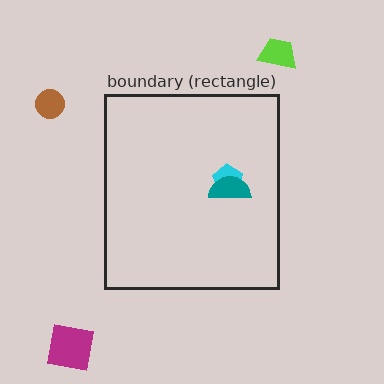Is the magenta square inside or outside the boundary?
Outside.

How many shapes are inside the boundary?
2 inside, 3 outside.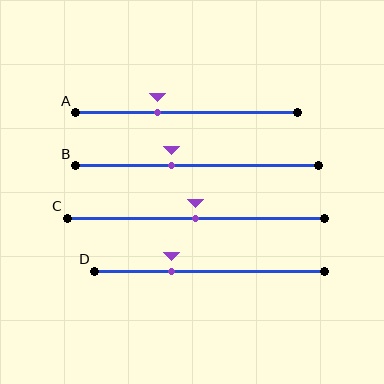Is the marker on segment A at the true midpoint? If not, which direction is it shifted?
No, the marker on segment A is shifted to the left by about 13% of the segment length.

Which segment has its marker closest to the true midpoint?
Segment C has its marker closest to the true midpoint.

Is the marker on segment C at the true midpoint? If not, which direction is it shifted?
Yes, the marker on segment C is at the true midpoint.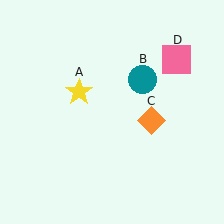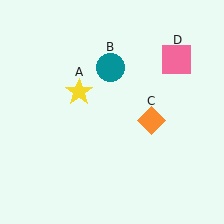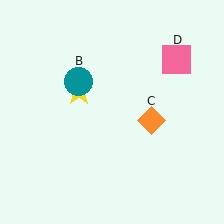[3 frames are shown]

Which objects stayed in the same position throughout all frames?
Yellow star (object A) and orange diamond (object C) and pink square (object D) remained stationary.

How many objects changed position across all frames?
1 object changed position: teal circle (object B).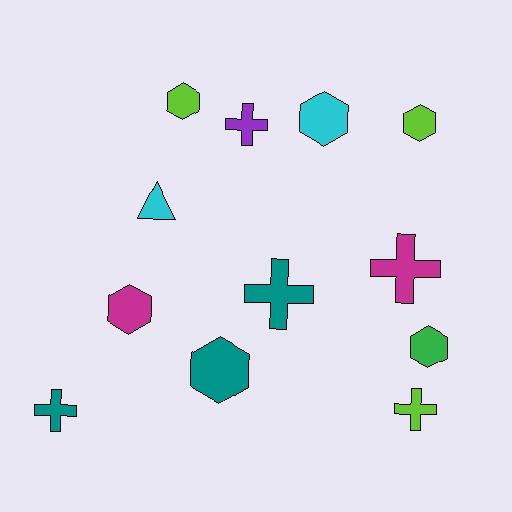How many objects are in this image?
There are 12 objects.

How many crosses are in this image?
There are 5 crosses.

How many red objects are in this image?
There are no red objects.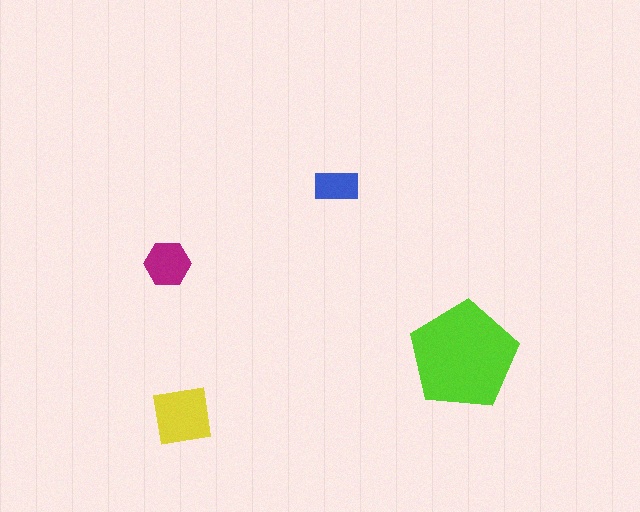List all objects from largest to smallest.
The lime pentagon, the yellow square, the magenta hexagon, the blue rectangle.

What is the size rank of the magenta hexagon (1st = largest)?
3rd.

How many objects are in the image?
There are 4 objects in the image.